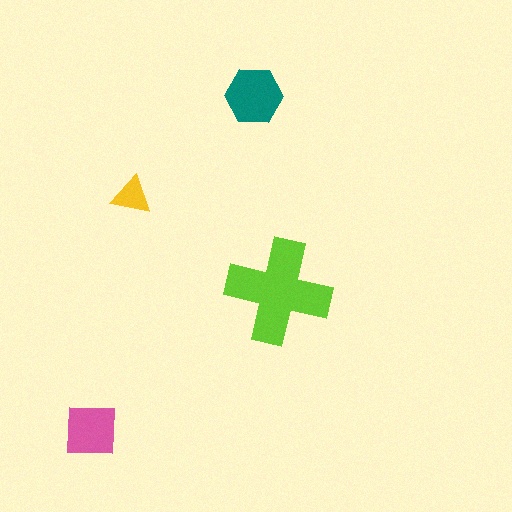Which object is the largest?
The lime cross.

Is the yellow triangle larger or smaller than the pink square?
Smaller.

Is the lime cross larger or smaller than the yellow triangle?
Larger.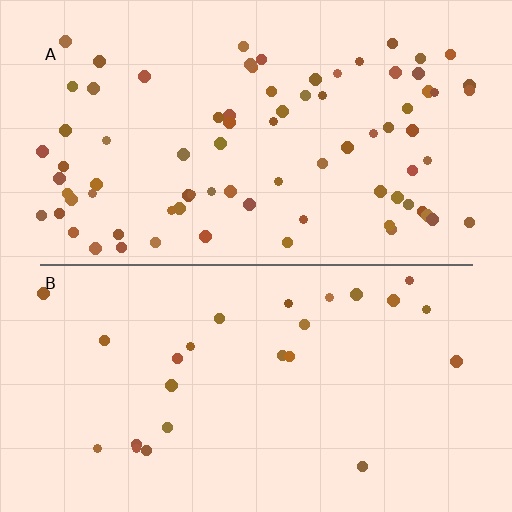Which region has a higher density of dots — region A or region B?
A (the top).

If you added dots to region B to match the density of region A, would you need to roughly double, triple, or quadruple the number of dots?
Approximately triple.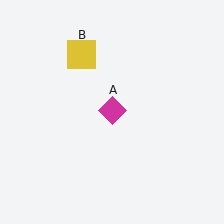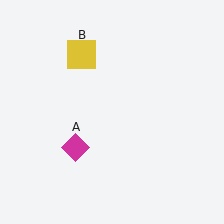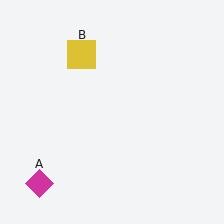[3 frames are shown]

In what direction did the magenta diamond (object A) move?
The magenta diamond (object A) moved down and to the left.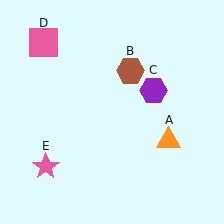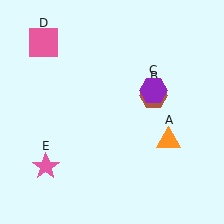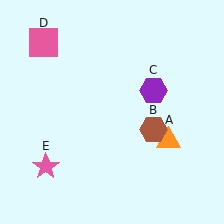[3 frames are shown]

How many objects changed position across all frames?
1 object changed position: brown hexagon (object B).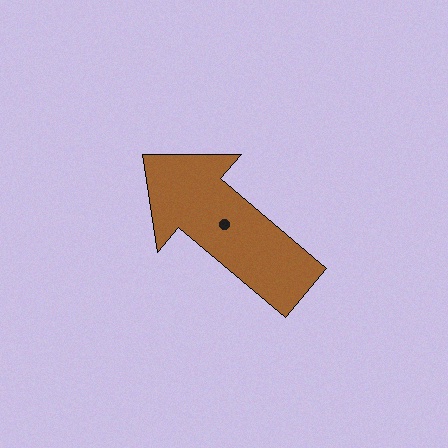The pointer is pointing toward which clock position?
Roughly 10 o'clock.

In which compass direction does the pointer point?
Northwest.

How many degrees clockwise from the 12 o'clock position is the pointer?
Approximately 310 degrees.